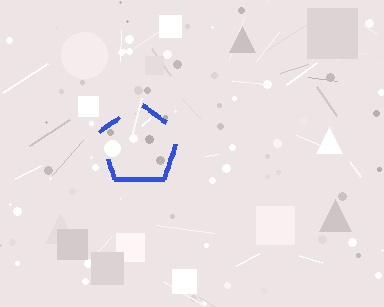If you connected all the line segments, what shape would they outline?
They would outline a pentagon.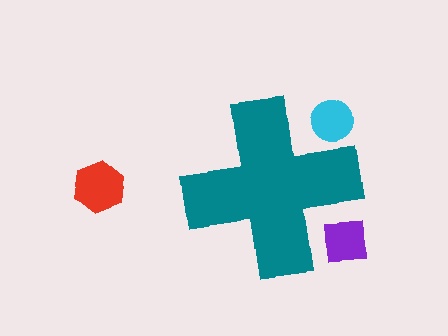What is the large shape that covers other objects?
A teal cross.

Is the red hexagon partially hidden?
No, the red hexagon is fully visible.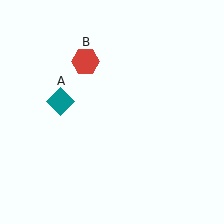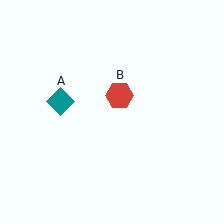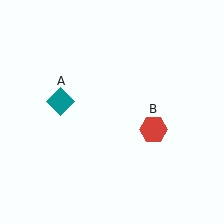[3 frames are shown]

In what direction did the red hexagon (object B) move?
The red hexagon (object B) moved down and to the right.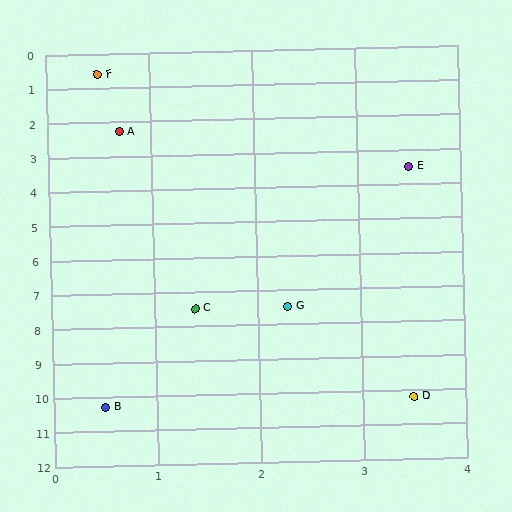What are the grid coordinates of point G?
Point G is at approximately (2.3, 7.5).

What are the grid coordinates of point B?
Point B is at approximately (0.5, 10.3).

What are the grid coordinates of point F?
Point F is at approximately (0.5, 0.6).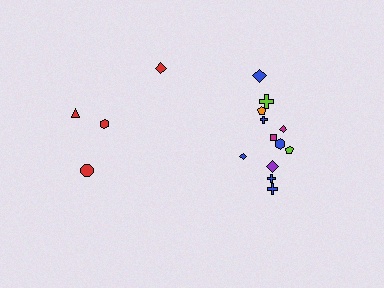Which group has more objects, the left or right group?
The right group.